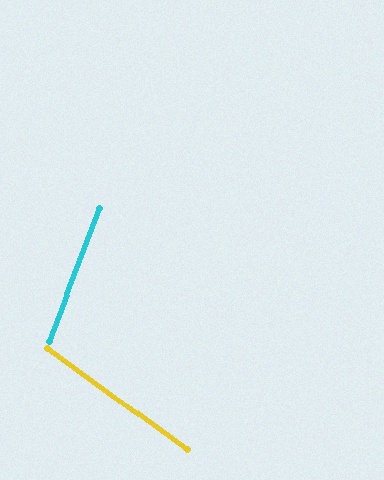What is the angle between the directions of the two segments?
Approximately 75 degrees.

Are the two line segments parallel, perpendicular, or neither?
Neither parallel nor perpendicular — they differ by about 75°.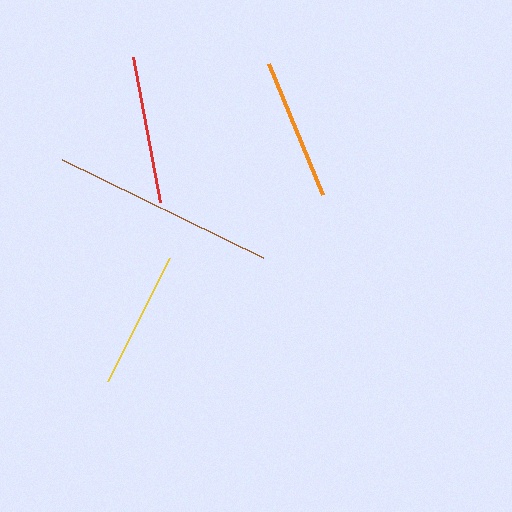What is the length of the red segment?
The red segment is approximately 148 pixels long.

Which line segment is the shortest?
The yellow line is the shortest at approximately 137 pixels.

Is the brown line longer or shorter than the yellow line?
The brown line is longer than the yellow line.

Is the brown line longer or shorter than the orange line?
The brown line is longer than the orange line.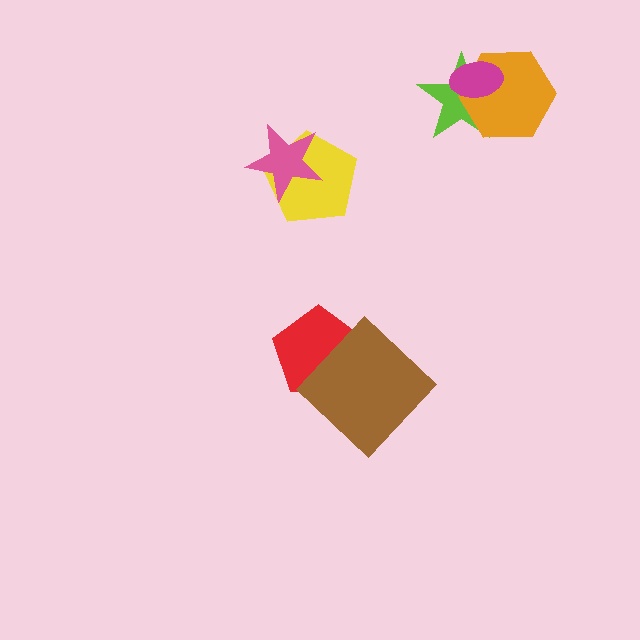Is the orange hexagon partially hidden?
Yes, it is partially covered by another shape.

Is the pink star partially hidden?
No, no other shape covers it.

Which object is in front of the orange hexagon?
The magenta ellipse is in front of the orange hexagon.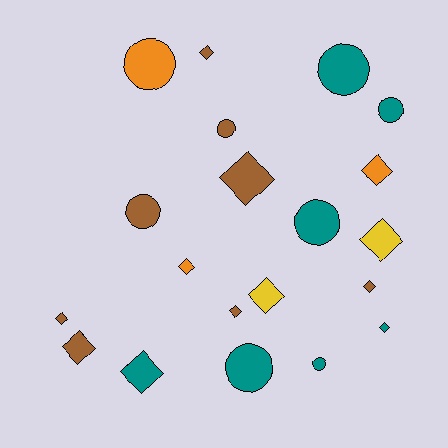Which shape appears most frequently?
Diamond, with 12 objects.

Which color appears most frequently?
Brown, with 8 objects.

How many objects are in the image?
There are 20 objects.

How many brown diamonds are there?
There are 6 brown diamonds.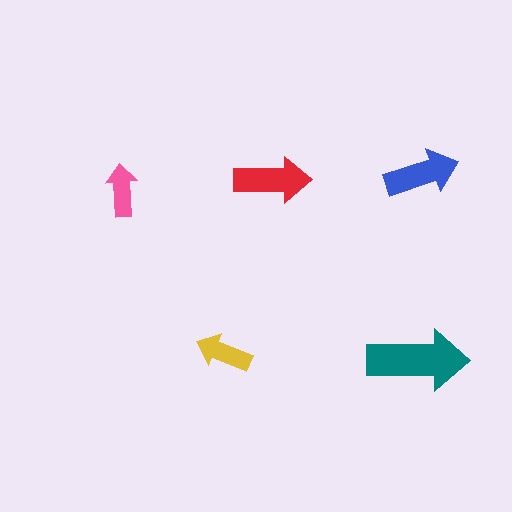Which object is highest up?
The blue arrow is topmost.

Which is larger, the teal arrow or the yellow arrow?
The teal one.